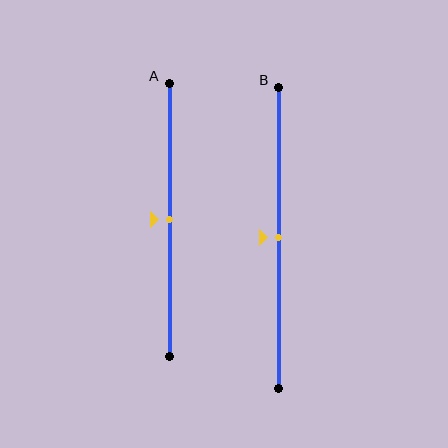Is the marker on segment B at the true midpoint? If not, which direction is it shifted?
Yes, the marker on segment B is at the true midpoint.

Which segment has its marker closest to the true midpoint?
Segment A has its marker closest to the true midpoint.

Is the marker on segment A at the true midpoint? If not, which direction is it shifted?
Yes, the marker on segment A is at the true midpoint.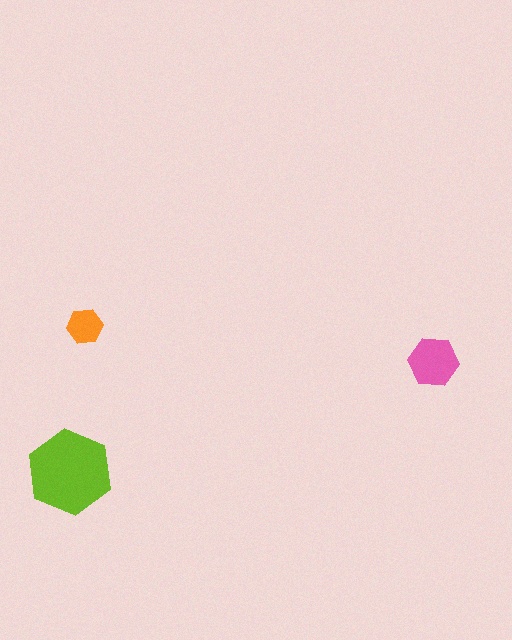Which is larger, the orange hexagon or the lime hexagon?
The lime one.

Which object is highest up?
The orange hexagon is topmost.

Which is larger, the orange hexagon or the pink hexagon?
The pink one.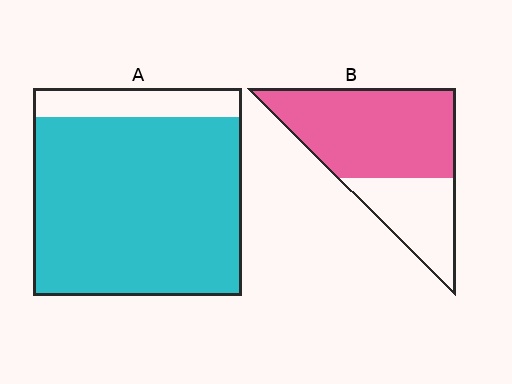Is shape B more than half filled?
Yes.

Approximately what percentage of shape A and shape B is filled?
A is approximately 85% and B is approximately 70%.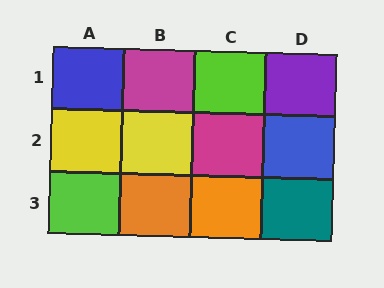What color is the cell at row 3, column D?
Teal.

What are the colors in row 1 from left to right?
Blue, magenta, lime, purple.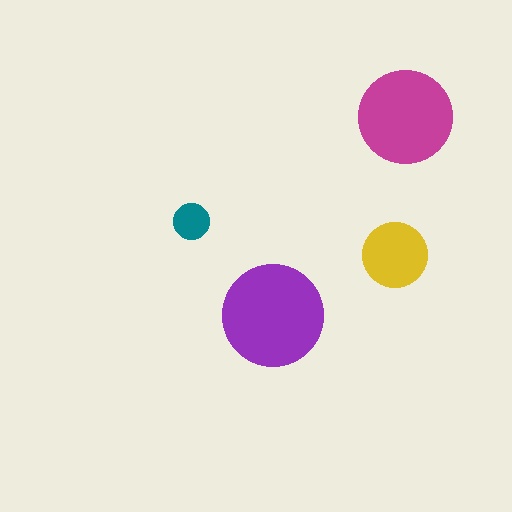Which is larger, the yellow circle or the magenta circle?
The magenta one.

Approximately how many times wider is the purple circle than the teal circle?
About 3 times wider.